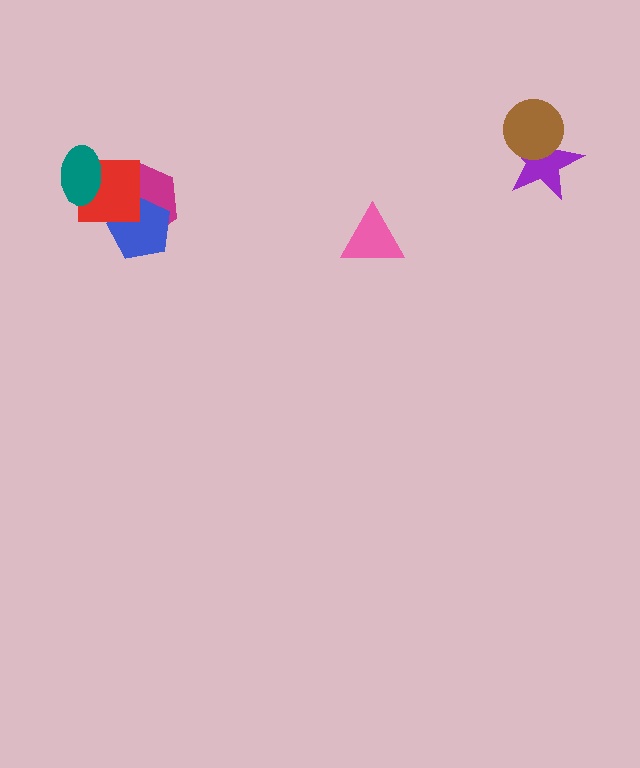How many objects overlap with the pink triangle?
0 objects overlap with the pink triangle.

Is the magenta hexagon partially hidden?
Yes, it is partially covered by another shape.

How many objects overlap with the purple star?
1 object overlaps with the purple star.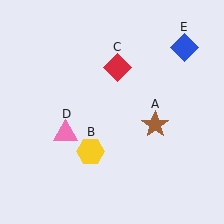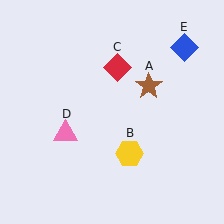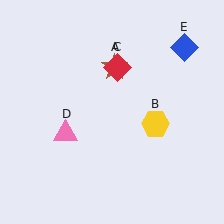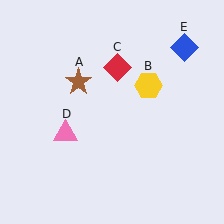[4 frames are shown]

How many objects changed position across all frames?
2 objects changed position: brown star (object A), yellow hexagon (object B).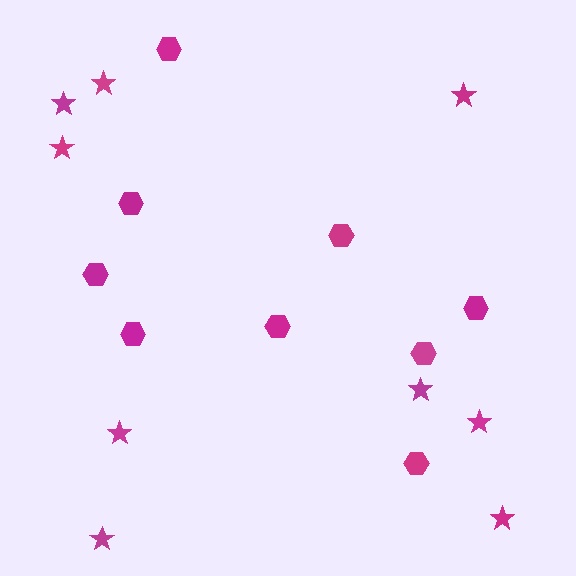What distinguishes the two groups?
There are 2 groups: one group of stars (9) and one group of hexagons (9).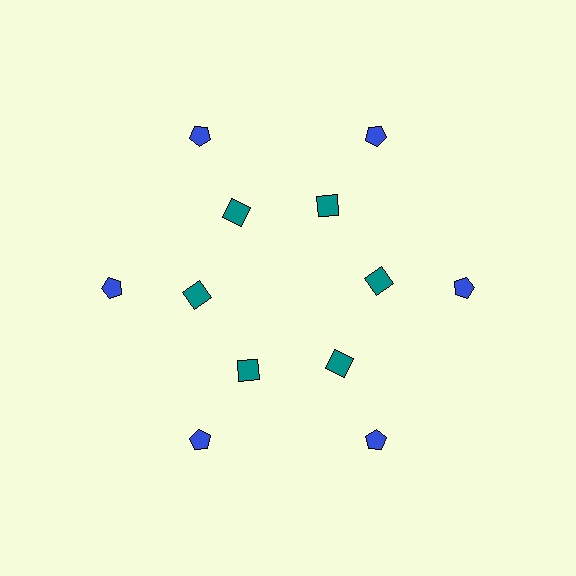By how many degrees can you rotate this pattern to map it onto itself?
The pattern maps onto itself every 60 degrees of rotation.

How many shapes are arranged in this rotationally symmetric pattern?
There are 12 shapes, arranged in 6 groups of 2.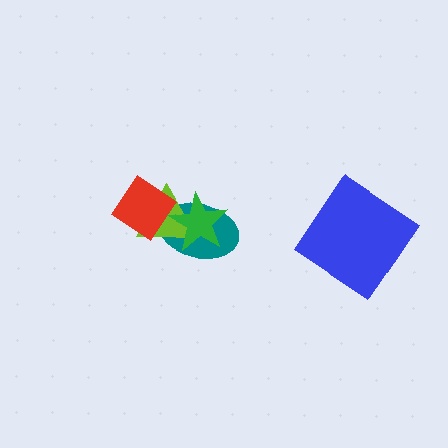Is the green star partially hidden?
No, no other shape covers it.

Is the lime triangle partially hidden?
Yes, it is partially covered by another shape.